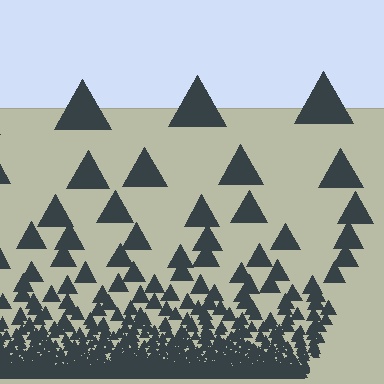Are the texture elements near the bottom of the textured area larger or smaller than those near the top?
Smaller. The gradient is inverted — elements near the bottom are smaller and denser.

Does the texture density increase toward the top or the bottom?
Density increases toward the bottom.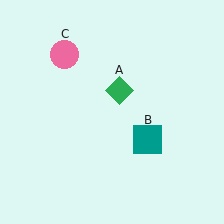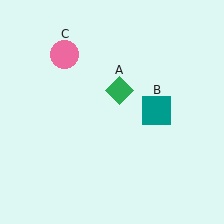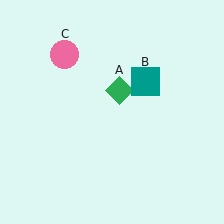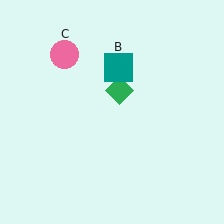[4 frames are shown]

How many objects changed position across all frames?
1 object changed position: teal square (object B).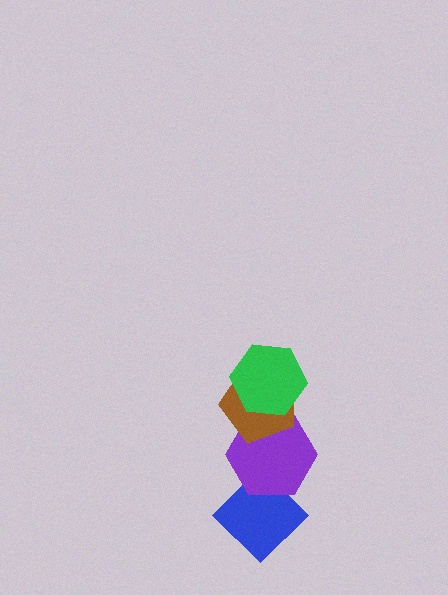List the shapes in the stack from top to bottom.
From top to bottom: the green hexagon, the brown pentagon, the purple hexagon, the blue diamond.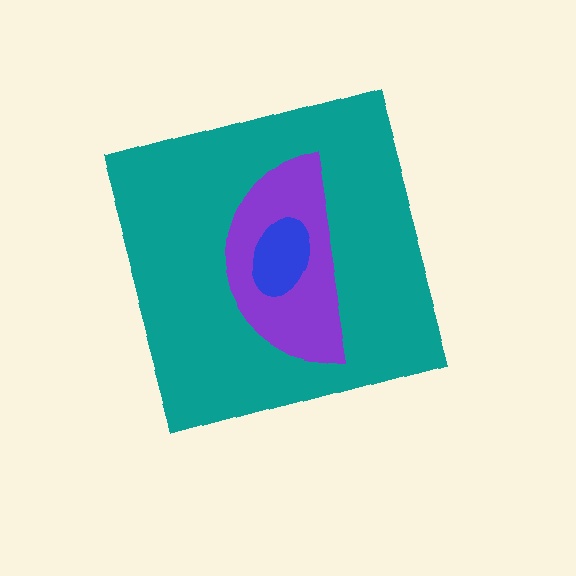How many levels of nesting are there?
3.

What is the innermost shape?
The blue ellipse.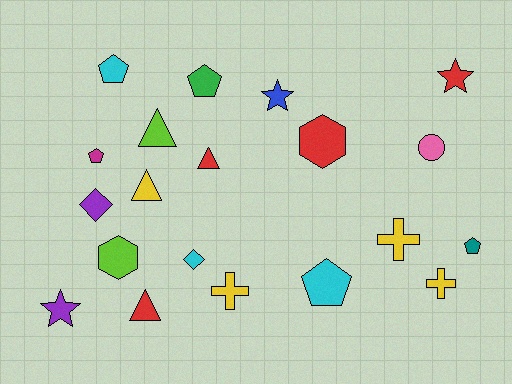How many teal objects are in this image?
There is 1 teal object.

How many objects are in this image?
There are 20 objects.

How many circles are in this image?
There is 1 circle.